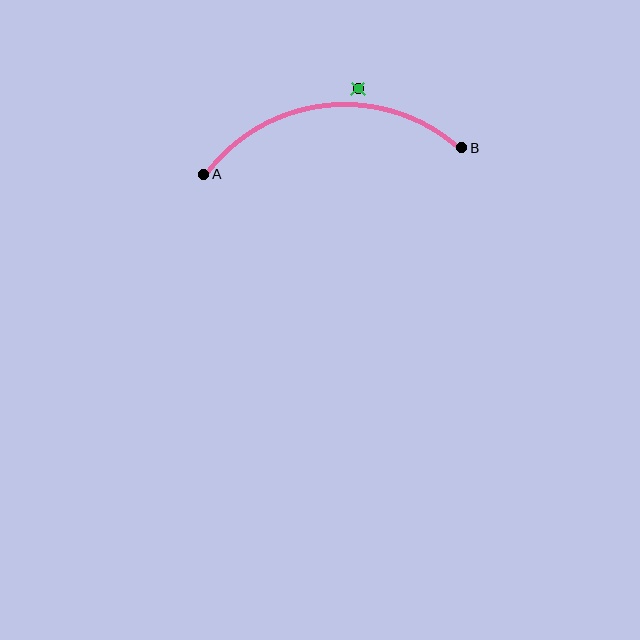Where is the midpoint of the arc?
The arc midpoint is the point on the curve farthest from the straight line joining A and B. It sits above that line.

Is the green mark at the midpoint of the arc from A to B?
No — the green mark does not lie on the arc at all. It sits slightly outside the curve.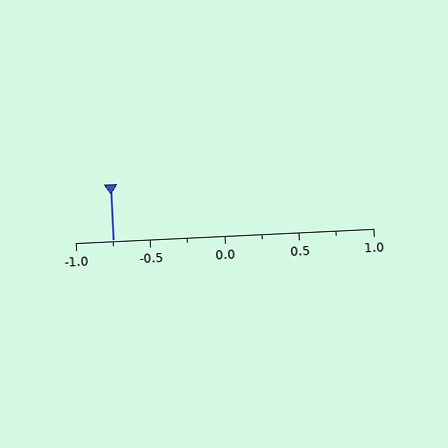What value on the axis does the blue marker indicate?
The marker indicates approximately -0.75.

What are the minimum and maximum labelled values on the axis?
The axis runs from -1.0 to 1.0.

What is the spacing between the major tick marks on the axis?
The major ticks are spaced 0.5 apart.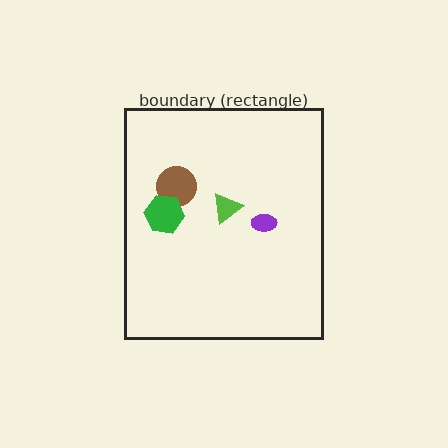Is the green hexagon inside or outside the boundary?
Inside.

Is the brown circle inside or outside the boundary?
Inside.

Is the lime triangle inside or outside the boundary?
Inside.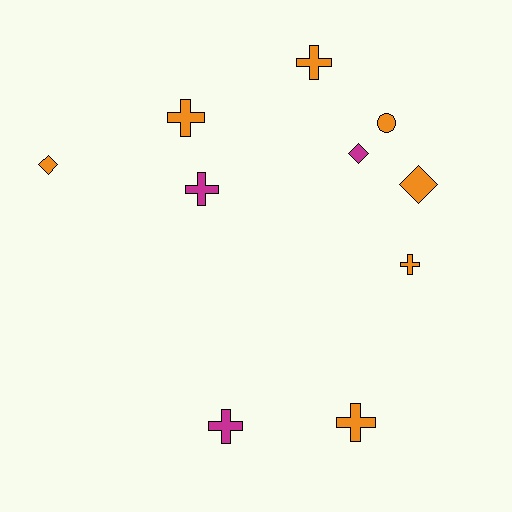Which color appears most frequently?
Orange, with 7 objects.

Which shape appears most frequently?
Cross, with 6 objects.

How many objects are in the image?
There are 10 objects.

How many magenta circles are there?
There are no magenta circles.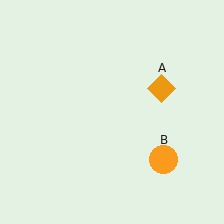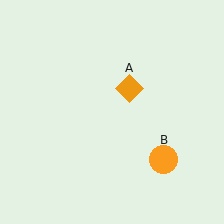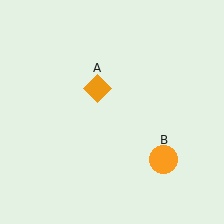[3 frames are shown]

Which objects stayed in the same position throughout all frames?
Orange circle (object B) remained stationary.